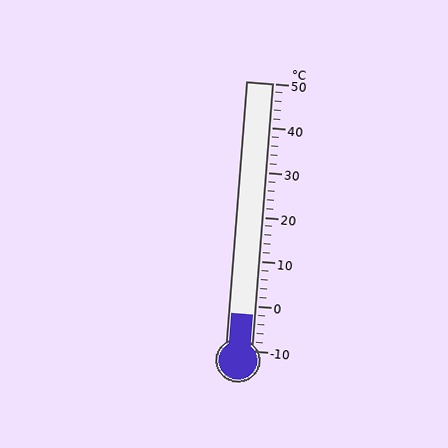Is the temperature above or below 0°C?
The temperature is below 0°C.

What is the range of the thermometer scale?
The thermometer scale ranges from -10°C to 50°C.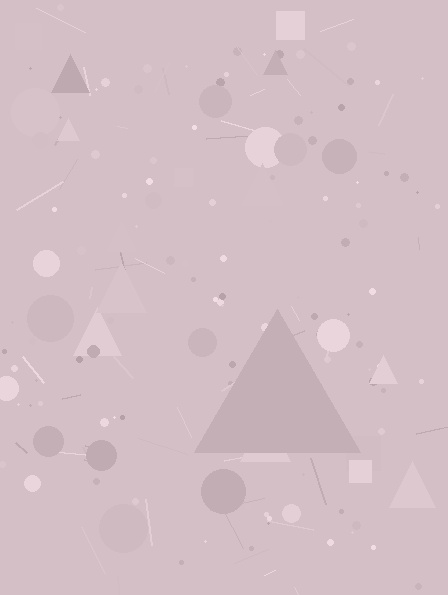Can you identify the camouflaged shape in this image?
The camouflaged shape is a triangle.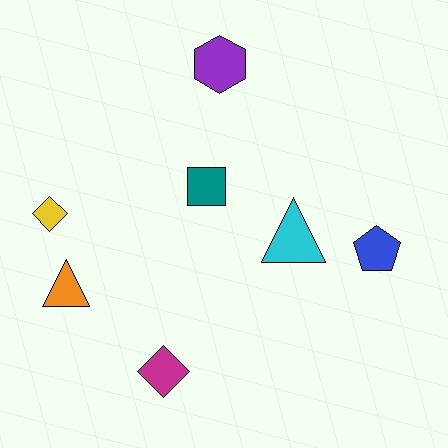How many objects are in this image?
There are 7 objects.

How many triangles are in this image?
There are 2 triangles.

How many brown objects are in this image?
There are no brown objects.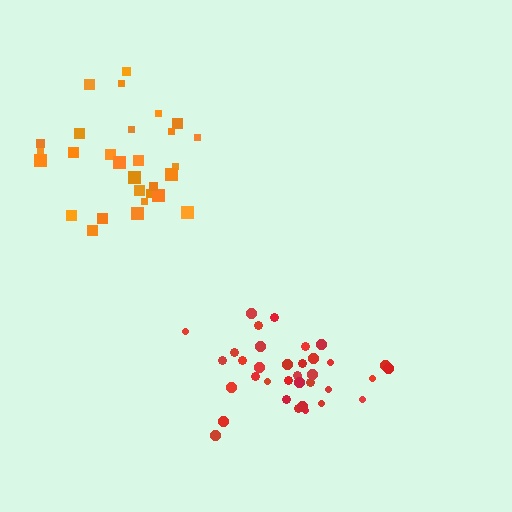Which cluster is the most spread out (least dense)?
Orange.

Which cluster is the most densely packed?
Red.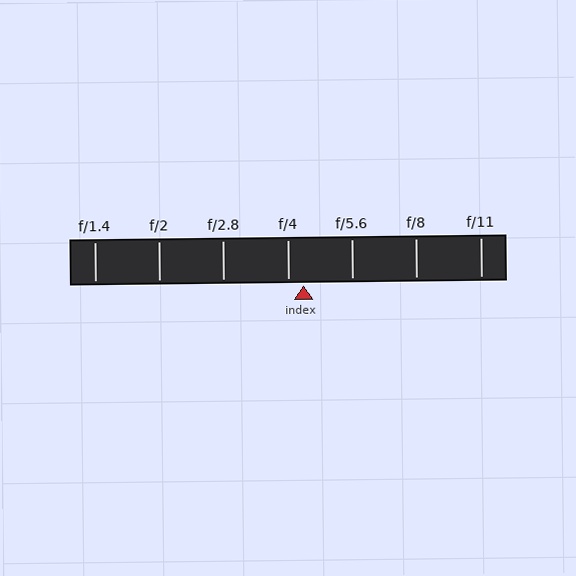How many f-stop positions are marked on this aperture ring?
There are 7 f-stop positions marked.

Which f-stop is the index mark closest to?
The index mark is closest to f/4.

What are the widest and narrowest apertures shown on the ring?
The widest aperture shown is f/1.4 and the narrowest is f/11.